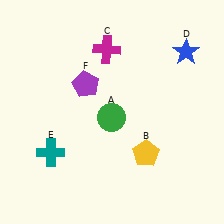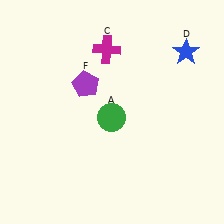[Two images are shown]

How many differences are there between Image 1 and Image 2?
There are 2 differences between the two images.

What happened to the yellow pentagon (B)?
The yellow pentagon (B) was removed in Image 2. It was in the bottom-right area of Image 1.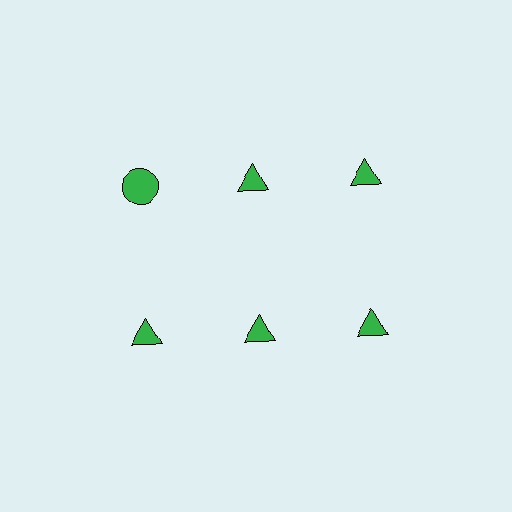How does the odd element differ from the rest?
It has a different shape: circle instead of triangle.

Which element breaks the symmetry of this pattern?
The green circle in the top row, leftmost column breaks the symmetry. All other shapes are green triangles.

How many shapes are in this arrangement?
There are 6 shapes arranged in a grid pattern.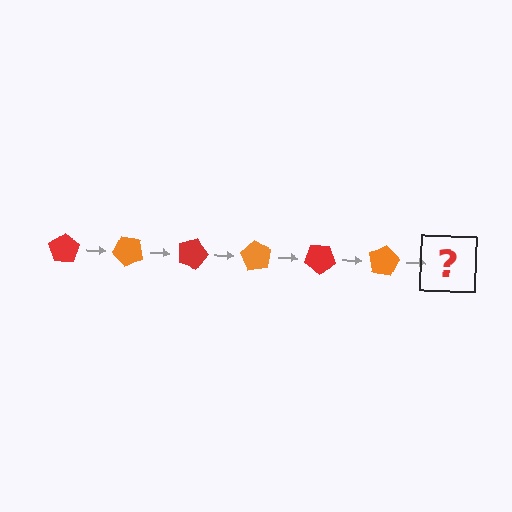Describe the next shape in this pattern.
It should be a red pentagon, rotated 270 degrees from the start.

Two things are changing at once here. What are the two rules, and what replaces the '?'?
The two rules are that it rotates 45 degrees each step and the color cycles through red and orange. The '?' should be a red pentagon, rotated 270 degrees from the start.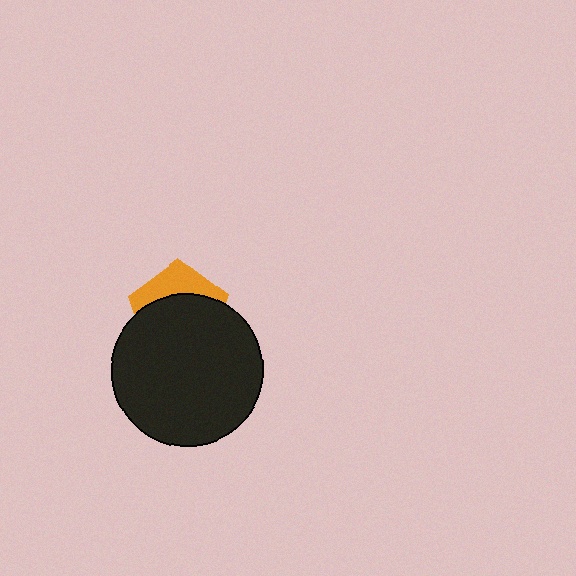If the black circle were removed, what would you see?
You would see the complete orange pentagon.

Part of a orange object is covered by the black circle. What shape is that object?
It is a pentagon.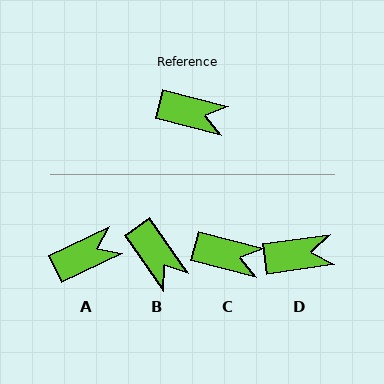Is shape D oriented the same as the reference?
No, it is off by about 22 degrees.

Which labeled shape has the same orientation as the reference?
C.